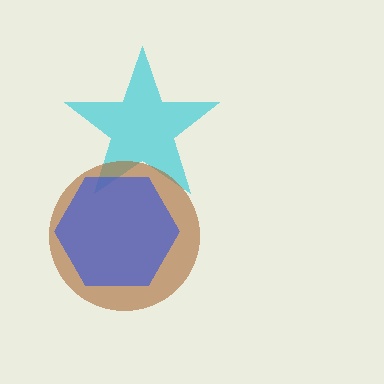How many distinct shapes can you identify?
There are 3 distinct shapes: a cyan star, a brown circle, a blue hexagon.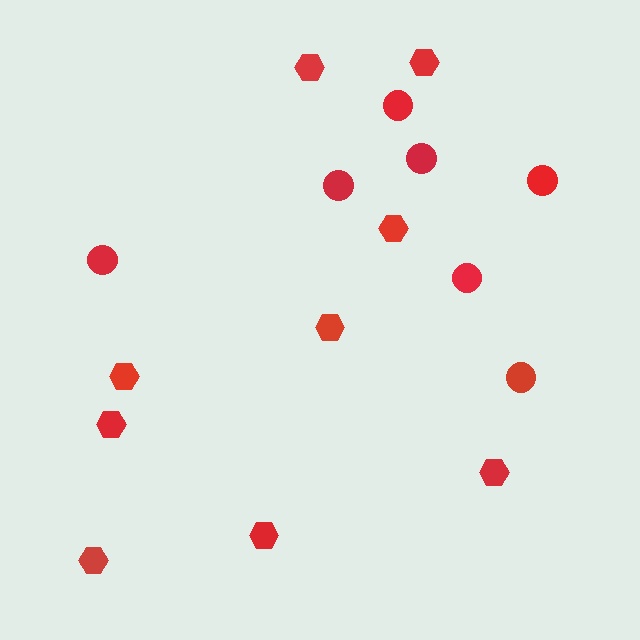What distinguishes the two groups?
There are 2 groups: one group of hexagons (9) and one group of circles (7).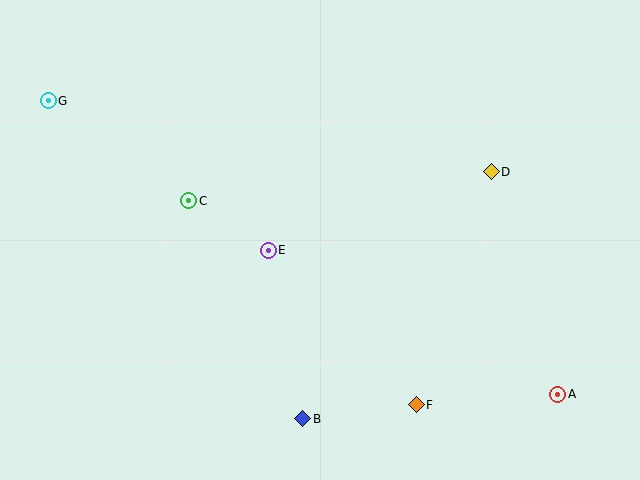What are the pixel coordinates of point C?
Point C is at (189, 201).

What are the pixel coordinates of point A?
Point A is at (557, 394).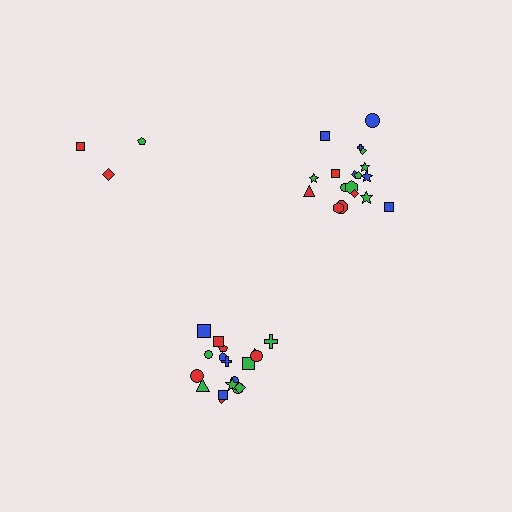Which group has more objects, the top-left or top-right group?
The top-right group.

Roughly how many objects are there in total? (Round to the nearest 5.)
Roughly 40 objects in total.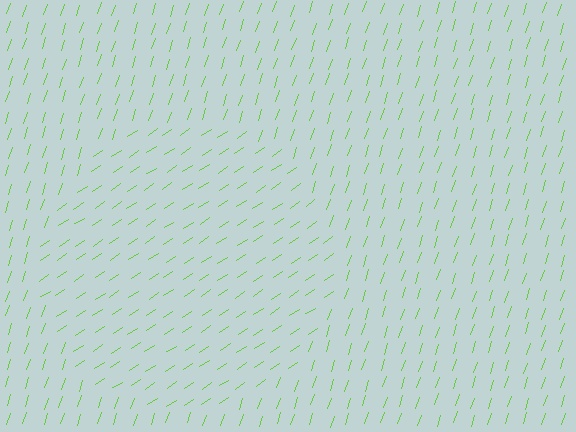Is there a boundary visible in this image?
Yes, there is a texture boundary formed by a change in line orientation.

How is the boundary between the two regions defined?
The boundary is defined purely by a change in line orientation (approximately 37 degrees difference). All lines are the same color and thickness.